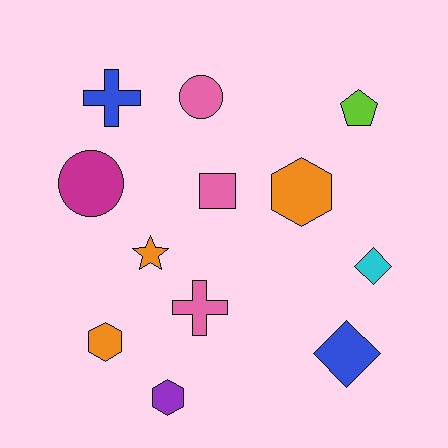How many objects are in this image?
There are 12 objects.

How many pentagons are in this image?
There is 1 pentagon.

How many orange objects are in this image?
There are 3 orange objects.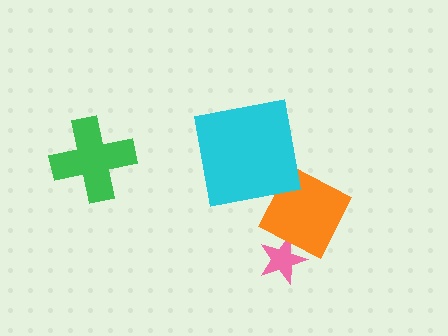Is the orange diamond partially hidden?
Yes, it is partially covered by another shape.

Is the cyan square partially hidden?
No, no other shape covers it.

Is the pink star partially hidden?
Yes, it is partially covered by another shape.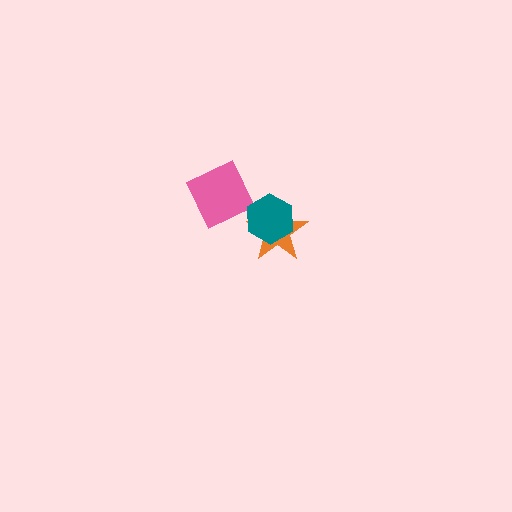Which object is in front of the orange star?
The teal hexagon is in front of the orange star.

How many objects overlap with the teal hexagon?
2 objects overlap with the teal hexagon.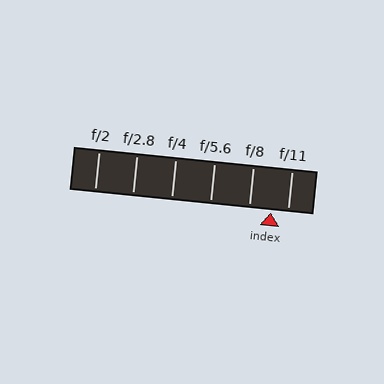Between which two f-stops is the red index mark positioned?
The index mark is between f/8 and f/11.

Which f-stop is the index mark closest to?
The index mark is closest to f/11.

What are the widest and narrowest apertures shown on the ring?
The widest aperture shown is f/2 and the narrowest is f/11.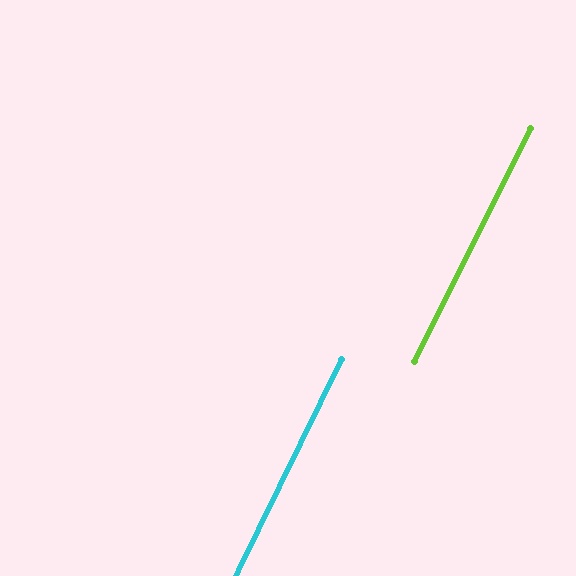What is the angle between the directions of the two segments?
Approximately 0 degrees.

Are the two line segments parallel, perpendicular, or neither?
Parallel — their directions differ by only 0.4°.